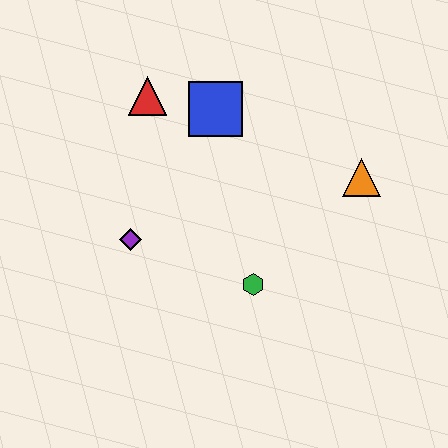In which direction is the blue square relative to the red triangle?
The blue square is to the right of the red triangle.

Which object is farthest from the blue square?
The green hexagon is farthest from the blue square.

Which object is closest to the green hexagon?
The purple diamond is closest to the green hexagon.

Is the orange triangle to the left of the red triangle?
No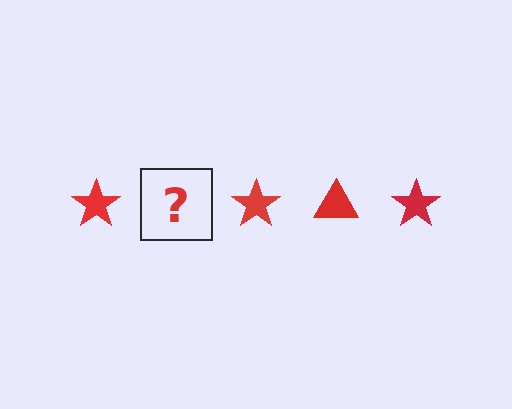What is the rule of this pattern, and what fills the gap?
The rule is that the pattern cycles through star, triangle shapes in red. The gap should be filled with a red triangle.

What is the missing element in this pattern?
The missing element is a red triangle.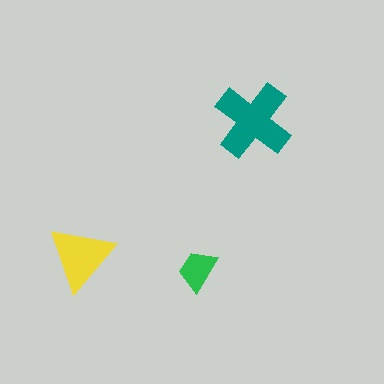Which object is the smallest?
The green trapezoid.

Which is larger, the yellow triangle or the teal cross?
The teal cross.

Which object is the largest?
The teal cross.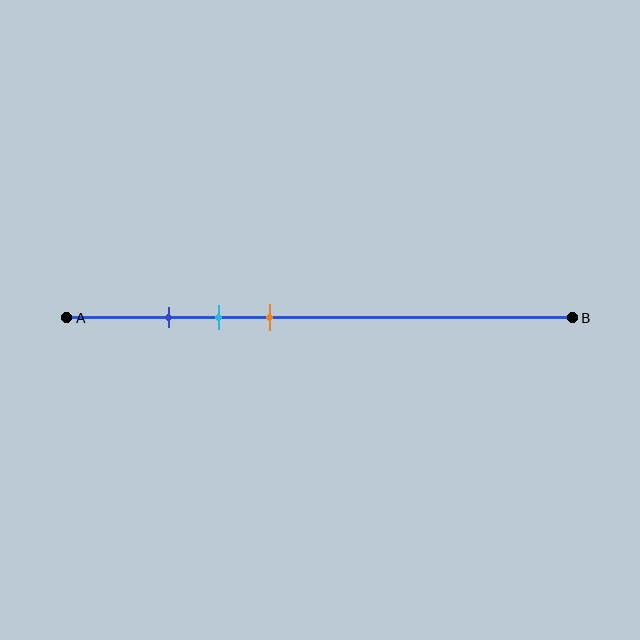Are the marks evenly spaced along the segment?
Yes, the marks are approximately evenly spaced.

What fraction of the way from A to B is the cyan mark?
The cyan mark is approximately 30% (0.3) of the way from A to B.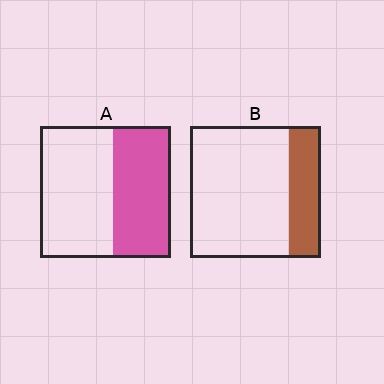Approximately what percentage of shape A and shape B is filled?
A is approximately 45% and B is approximately 25%.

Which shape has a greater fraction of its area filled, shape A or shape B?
Shape A.